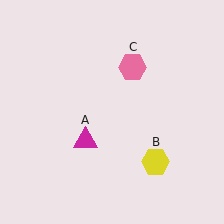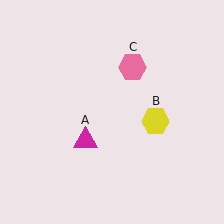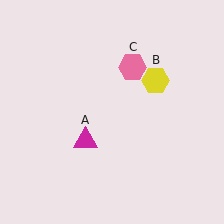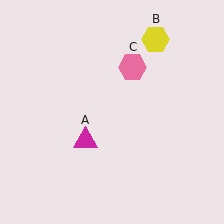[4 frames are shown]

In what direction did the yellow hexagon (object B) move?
The yellow hexagon (object B) moved up.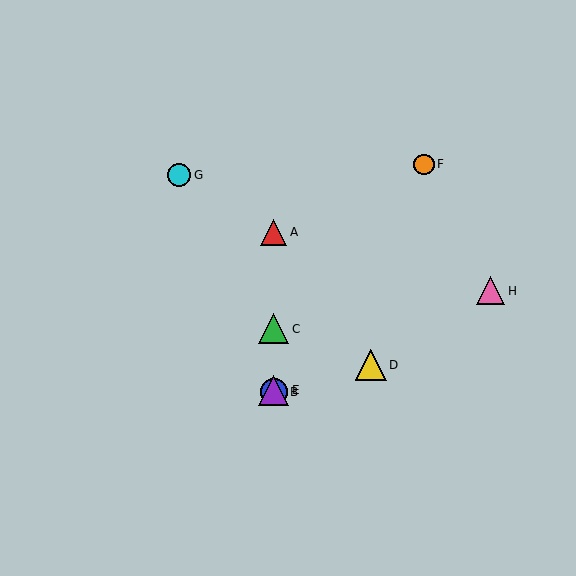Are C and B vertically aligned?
Yes, both are at x≈274.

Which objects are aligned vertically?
Objects A, B, C, E are aligned vertically.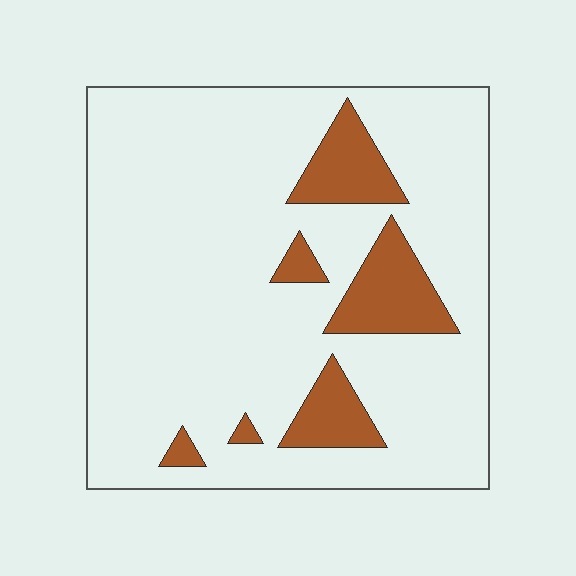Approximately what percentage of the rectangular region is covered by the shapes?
Approximately 15%.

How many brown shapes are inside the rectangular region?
6.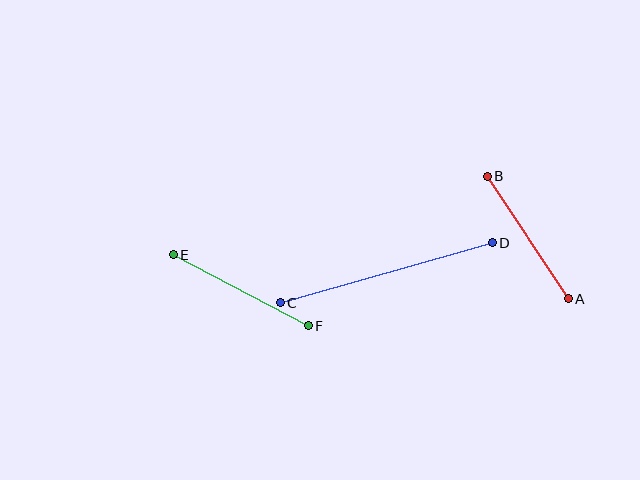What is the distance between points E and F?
The distance is approximately 152 pixels.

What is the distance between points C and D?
The distance is approximately 220 pixels.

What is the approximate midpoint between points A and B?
The midpoint is at approximately (528, 238) pixels.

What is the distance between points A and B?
The distance is approximately 147 pixels.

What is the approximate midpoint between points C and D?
The midpoint is at approximately (386, 273) pixels.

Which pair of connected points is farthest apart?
Points C and D are farthest apart.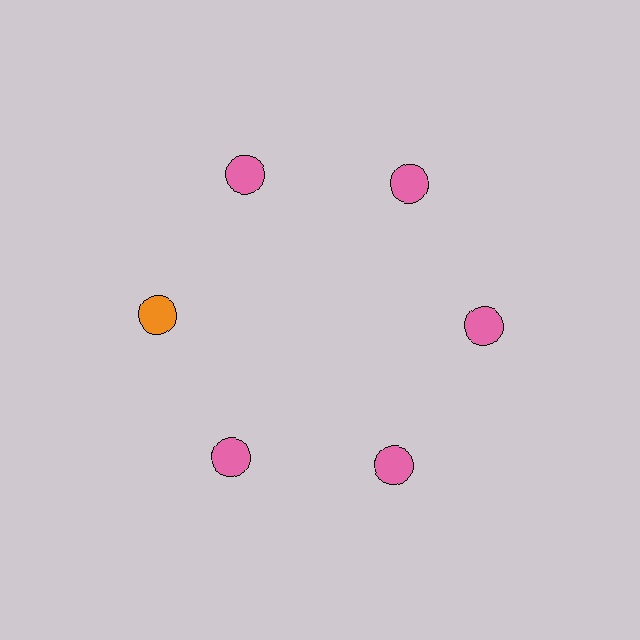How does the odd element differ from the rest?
It has a different color: orange instead of pink.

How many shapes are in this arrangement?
There are 6 shapes arranged in a ring pattern.